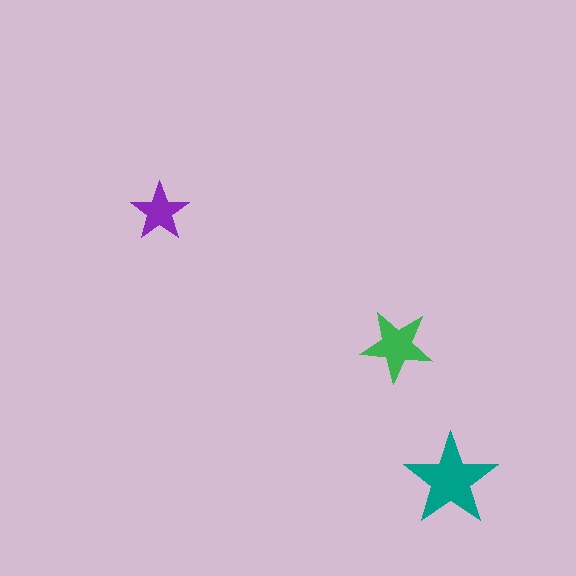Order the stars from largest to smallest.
the teal one, the green one, the purple one.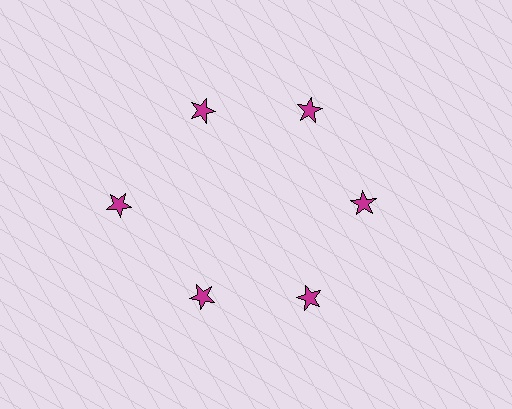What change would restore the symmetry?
The symmetry would be restored by moving it inward, back onto the ring so that all 6 stars sit at equal angles and equal distance from the center.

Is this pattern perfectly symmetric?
No. The 6 magenta stars are arranged in a ring, but one element near the 9 o'clock position is pushed outward from the center, breaking the 6-fold rotational symmetry.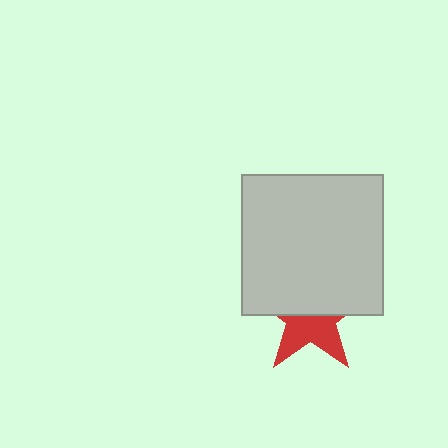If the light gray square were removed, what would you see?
You would see the complete red star.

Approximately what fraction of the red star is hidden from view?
Roughly 54% of the red star is hidden behind the light gray square.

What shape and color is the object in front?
The object in front is a light gray square.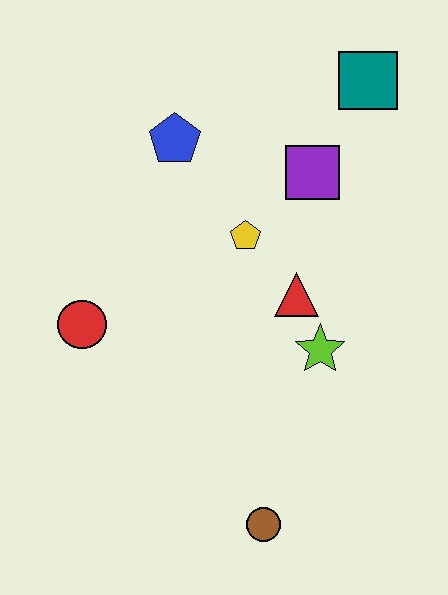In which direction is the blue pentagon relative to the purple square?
The blue pentagon is to the left of the purple square.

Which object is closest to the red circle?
The yellow pentagon is closest to the red circle.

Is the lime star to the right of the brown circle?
Yes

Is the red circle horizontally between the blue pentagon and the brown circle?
No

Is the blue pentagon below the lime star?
No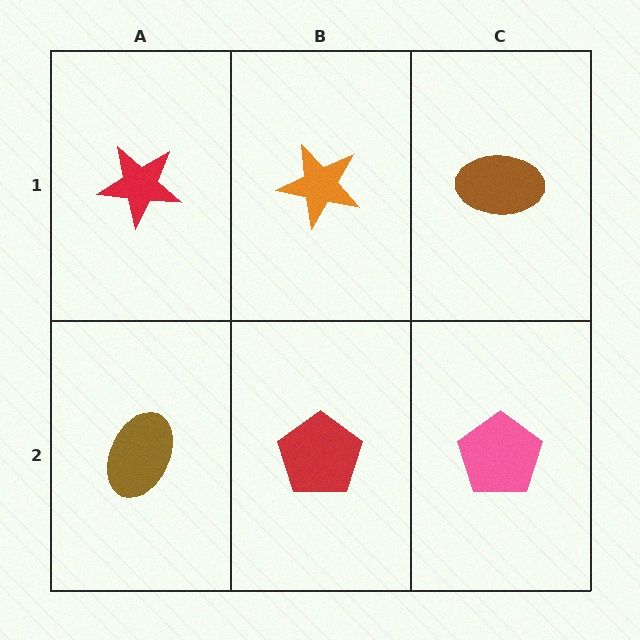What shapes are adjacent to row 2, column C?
A brown ellipse (row 1, column C), a red pentagon (row 2, column B).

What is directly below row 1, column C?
A pink pentagon.